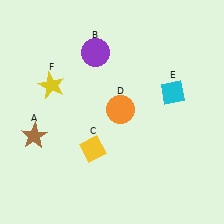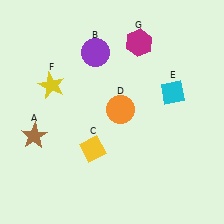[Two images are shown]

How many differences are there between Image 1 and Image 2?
There is 1 difference between the two images.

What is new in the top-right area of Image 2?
A magenta hexagon (G) was added in the top-right area of Image 2.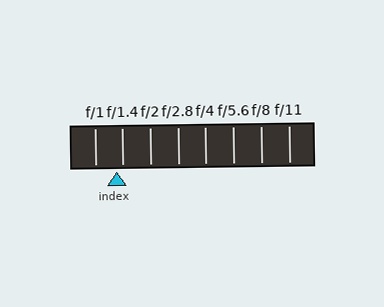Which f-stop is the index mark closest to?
The index mark is closest to f/1.4.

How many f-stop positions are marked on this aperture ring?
There are 8 f-stop positions marked.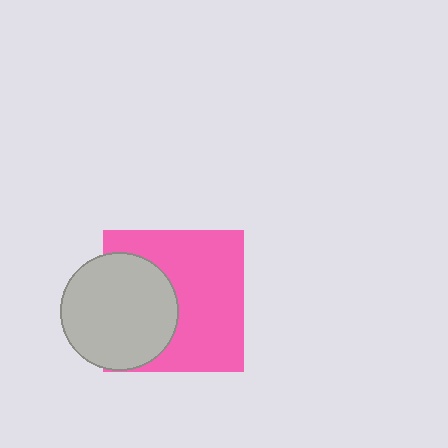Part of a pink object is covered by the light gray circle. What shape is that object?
It is a square.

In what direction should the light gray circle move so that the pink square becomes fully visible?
The light gray circle should move left. That is the shortest direction to clear the overlap and leave the pink square fully visible.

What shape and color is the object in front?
The object in front is a light gray circle.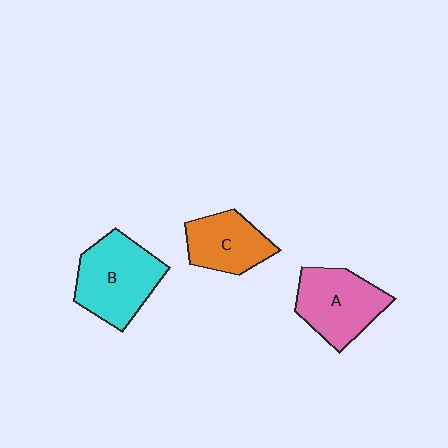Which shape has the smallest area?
Shape C (orange).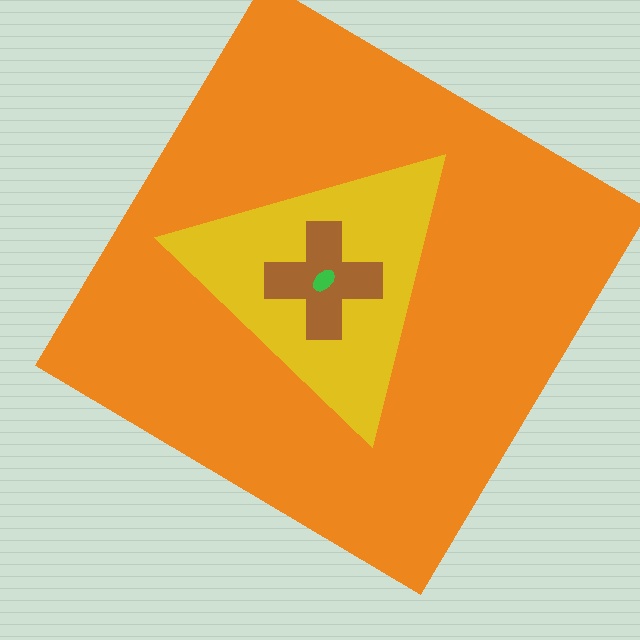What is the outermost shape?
The orange diamond.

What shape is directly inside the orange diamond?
The yellow triangle.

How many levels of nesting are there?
4.